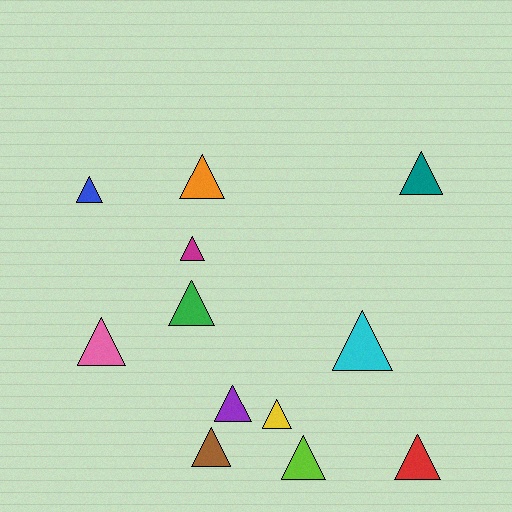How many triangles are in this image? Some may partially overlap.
There are 12 triangles.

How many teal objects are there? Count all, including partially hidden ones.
There is 1 teal object.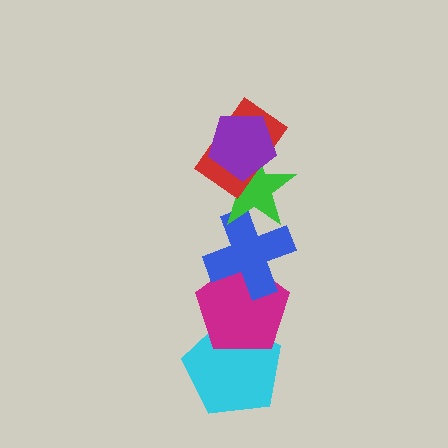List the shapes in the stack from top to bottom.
From top to bottom: the purple pentagon, the red rectangle, the green star, the blue cross, the magenta pentagon, the cyan pentagon.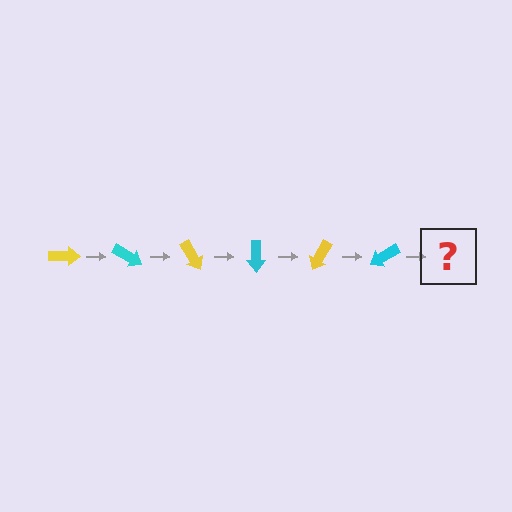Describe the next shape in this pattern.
It should be a yellow arrow, rotated 180 degrees from the start.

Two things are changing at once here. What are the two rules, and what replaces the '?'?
The two rules are that it rotates 30 degrees each step and the color cycles through yellow and cyan. The '?' should be a yellow arrow, rotated 180 degrees from the start.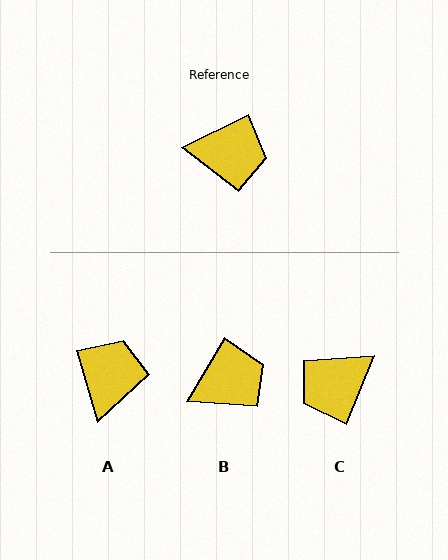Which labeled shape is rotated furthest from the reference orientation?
C, about 138 degrees away.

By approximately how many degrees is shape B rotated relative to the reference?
Approximately 33 degrees counter-clockwise.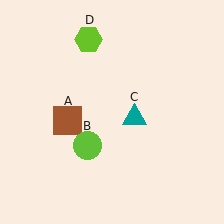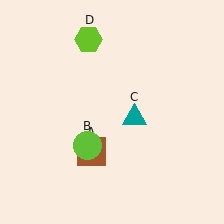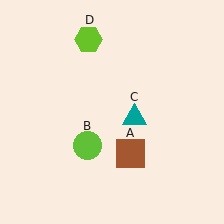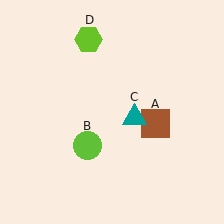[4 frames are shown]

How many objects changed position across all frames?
1 object changed position: brown square (object A).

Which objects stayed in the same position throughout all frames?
Lime circle (object B) and teal triangle (object C) and lime hexagon (object D) remained stationary.